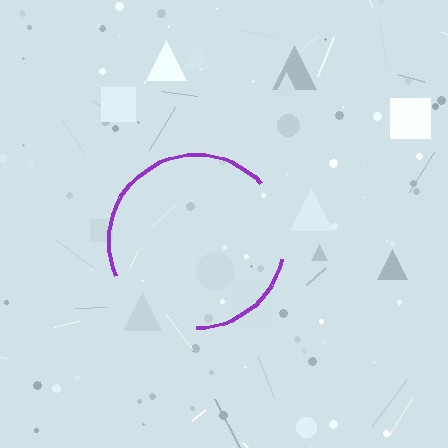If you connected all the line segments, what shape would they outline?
They would outline a circle.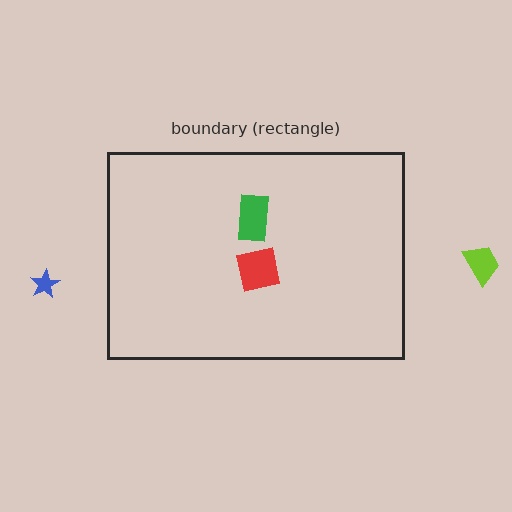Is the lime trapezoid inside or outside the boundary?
Outside.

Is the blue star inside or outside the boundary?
Outside.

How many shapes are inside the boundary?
2 inside, 2 outside.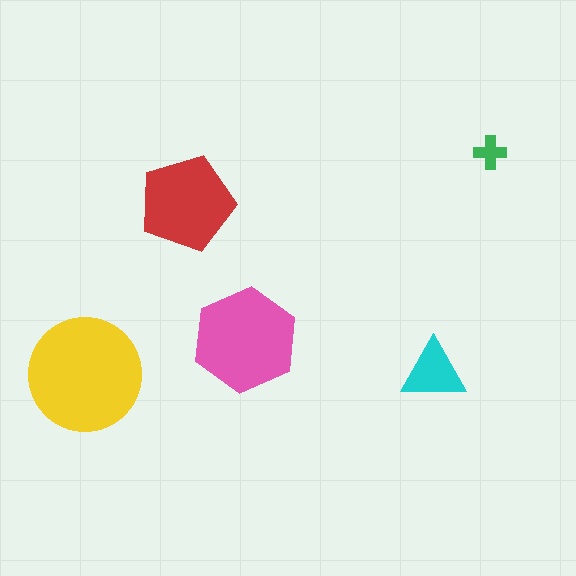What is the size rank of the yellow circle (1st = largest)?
1st.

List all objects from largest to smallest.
The yellow circle, the pink hexagon, the red pentagon, the cyan triangle, the green cross.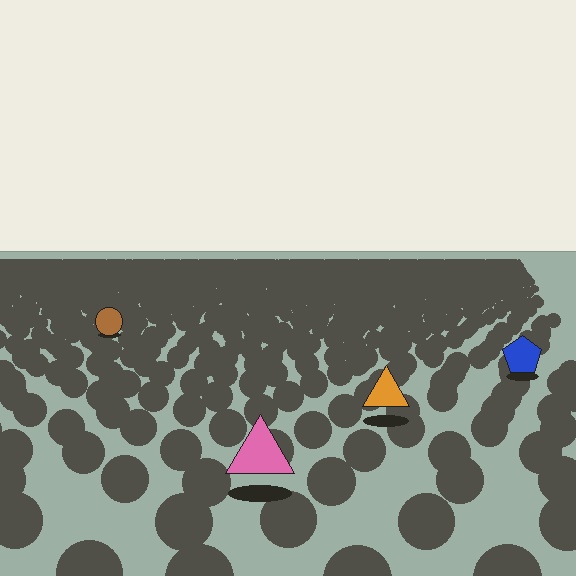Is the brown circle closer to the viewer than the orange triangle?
No. The orange triangle is closer — you can tell from the texture gradient: the ground texture is coarser near it.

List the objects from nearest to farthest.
From nearest to farthest: the pink triangle, the orange triangle, the blue pentagon, the brown circle.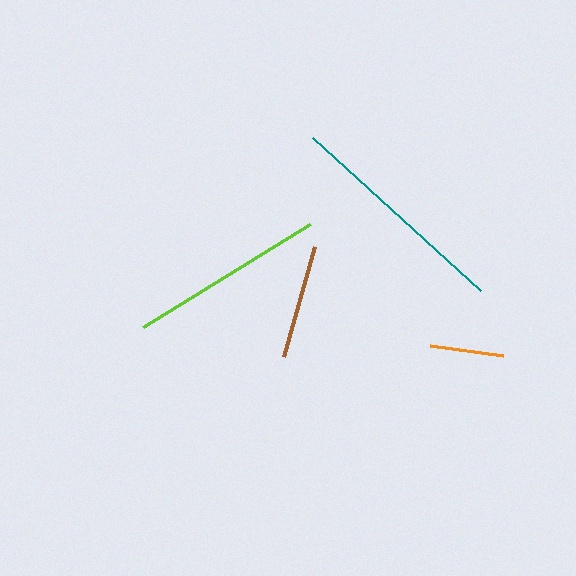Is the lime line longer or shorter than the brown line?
The lime line is longer than the brown line.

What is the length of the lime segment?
The lime segment is approximately 196 pixels long.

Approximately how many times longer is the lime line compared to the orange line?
The lime line is approximately 2.7 times the length of the orange line.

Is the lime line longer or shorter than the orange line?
The lime line is longer than the orange line.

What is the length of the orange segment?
The orange segment is approximately 74 pixels long.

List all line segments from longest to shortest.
From longest to shortest: teal, lime, brown, orange.